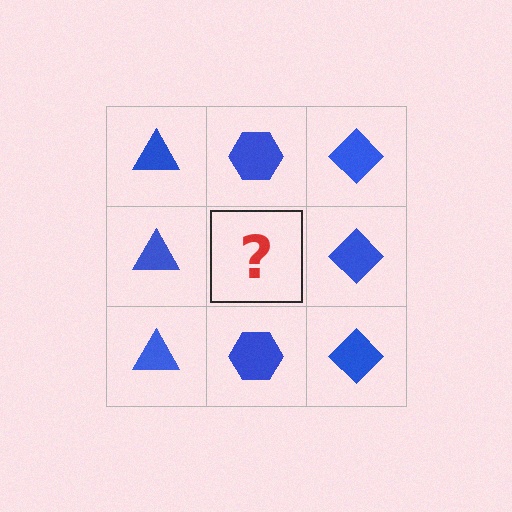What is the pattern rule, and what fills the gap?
The rule is that each column has a consistent shape. The gap should be filled with a blue hexagon.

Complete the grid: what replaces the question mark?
The question mark should be replaced with a blue hexagon.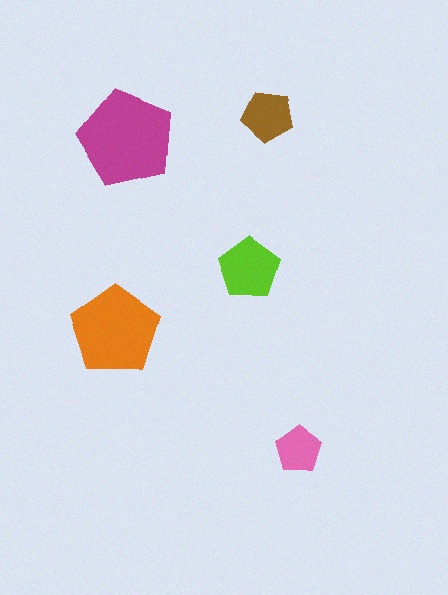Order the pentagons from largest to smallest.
the magenta one, the orange one, the lime one, the brown one, the pink one.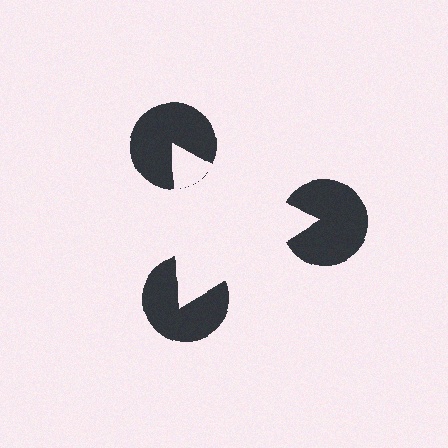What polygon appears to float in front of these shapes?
An illusory triangle — its edges are inferred from the aligned wedge cuts in the pac-man discs, not physically drawn.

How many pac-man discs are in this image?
There are 3 — one at each vertex of the illusory triangle.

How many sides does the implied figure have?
3 sides.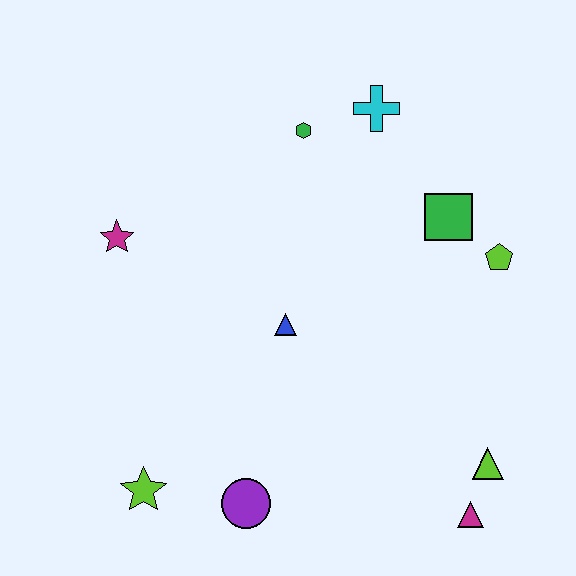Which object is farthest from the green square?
The lime star is farthest from the green square.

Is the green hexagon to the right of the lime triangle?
No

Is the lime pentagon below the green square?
Yes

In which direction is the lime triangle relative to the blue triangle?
The lime triangle is to the right of the blue triangle.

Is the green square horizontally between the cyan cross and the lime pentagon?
Yes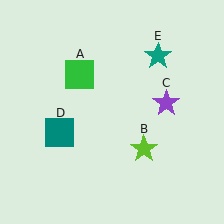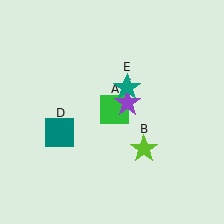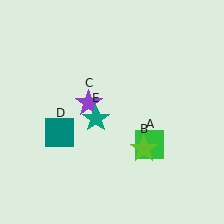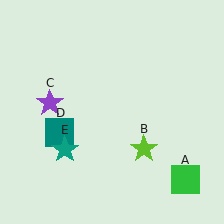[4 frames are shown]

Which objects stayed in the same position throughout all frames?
Lime star (object B) and teal square (object D) remained stationary.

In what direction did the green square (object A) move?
The green square (object A) moved down and to the right.